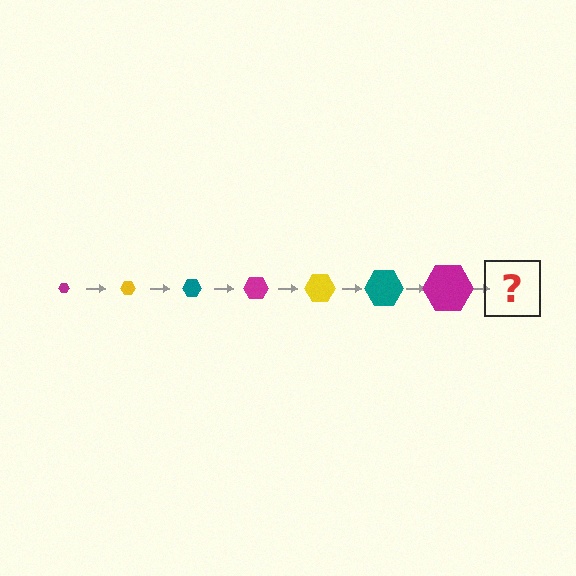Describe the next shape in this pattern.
It should be a yellow hexagon, larger than the previous one.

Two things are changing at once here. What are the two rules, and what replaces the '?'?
The two rules are that the hexagon grows larger each step and the color cycles through magenta, yellow, and teal. The '?' should be a yellow hexagon, larger than the previous one.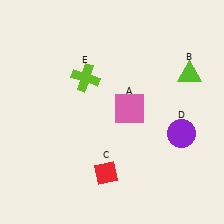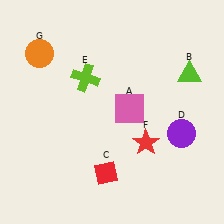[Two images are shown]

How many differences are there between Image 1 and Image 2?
There are 2 differences between the two images.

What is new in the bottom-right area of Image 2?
A red star (F) was added in the bottom-right area of Image 2.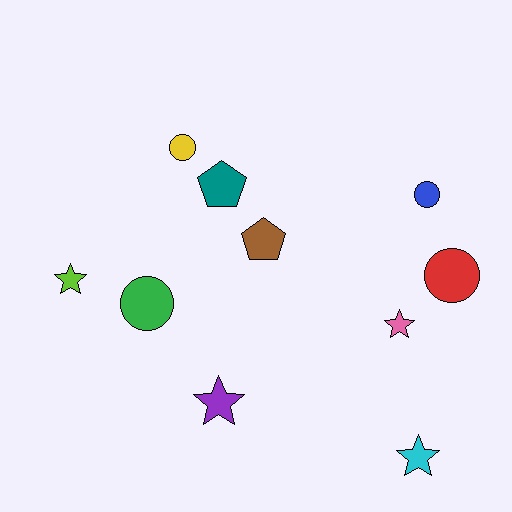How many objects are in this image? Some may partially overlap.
There are 10 objects.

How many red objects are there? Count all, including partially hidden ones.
There is 1 red object.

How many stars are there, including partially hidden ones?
There are 4 stars.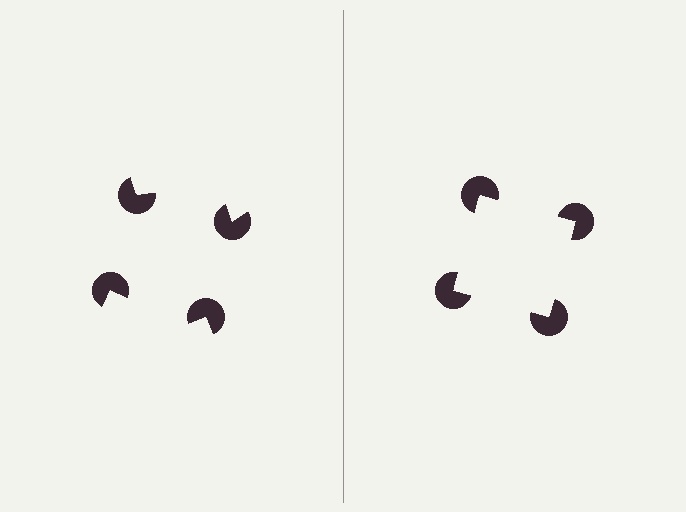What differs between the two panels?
The pac-man discs are positioned identically on both sides; only the wedge orientations differ. On the right they align to a square; on the left they are misaligned.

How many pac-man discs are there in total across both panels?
8 — 4 on each side.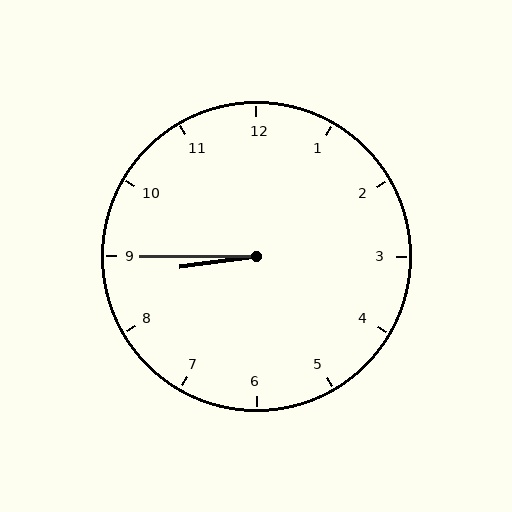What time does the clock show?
8:45.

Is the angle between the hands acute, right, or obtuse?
It is acute.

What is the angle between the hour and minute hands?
Approximately 8 degrees.